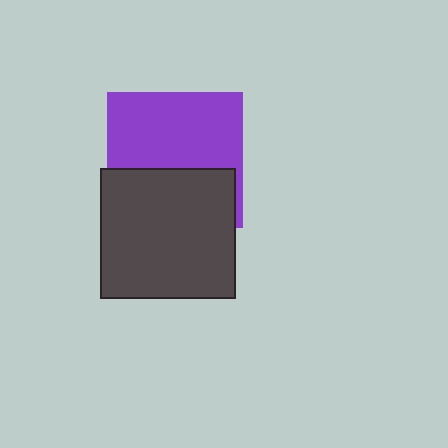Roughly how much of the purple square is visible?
About half of it is visible (roughly 58%).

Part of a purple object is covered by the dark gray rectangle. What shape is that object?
It is a square.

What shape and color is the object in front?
The object in front is a dark gray rectangle.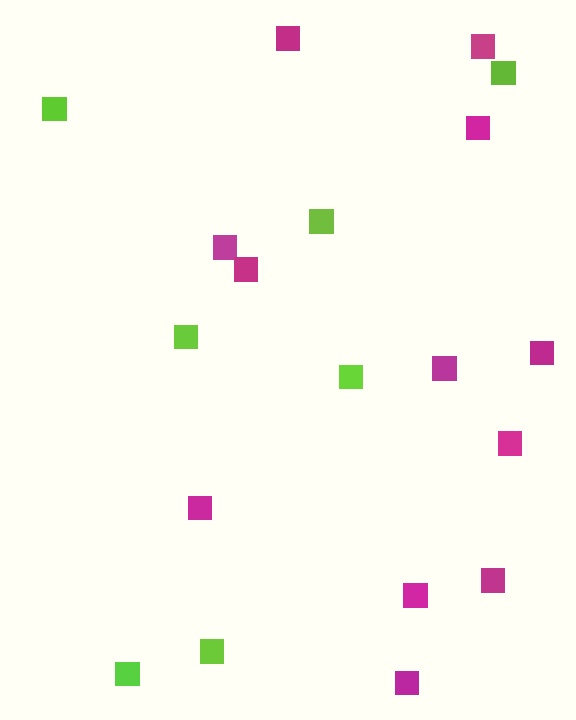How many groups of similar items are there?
There are 2 groups: one group of magenta squares (12) and one group of lime squares (7).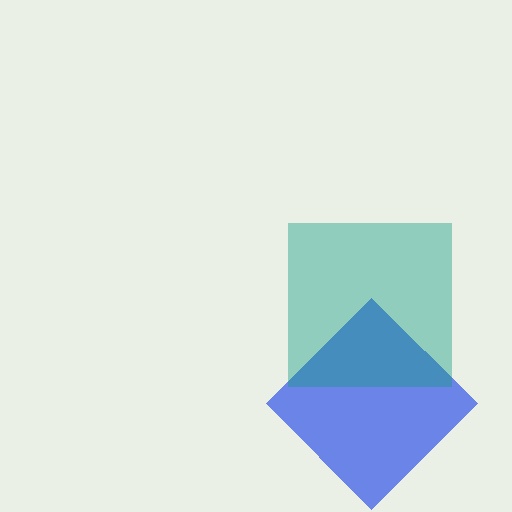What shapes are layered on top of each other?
The layered shapes are: a blue diamond, a teal square.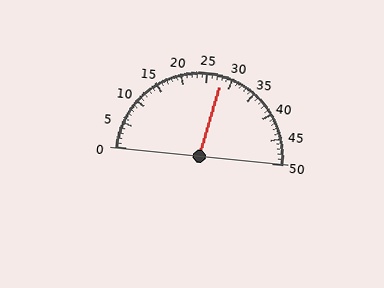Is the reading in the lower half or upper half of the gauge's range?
The reading is in the upper half of the range (0 to 50).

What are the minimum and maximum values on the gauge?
The gauge ranges from 0 to 50.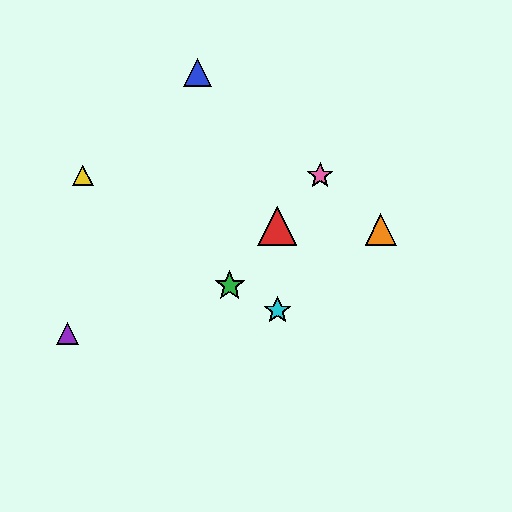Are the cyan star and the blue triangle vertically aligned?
No, the cyan star is at x≈277 and the blue triangle is at x≈198.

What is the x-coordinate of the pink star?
The pink star is at x≈320.